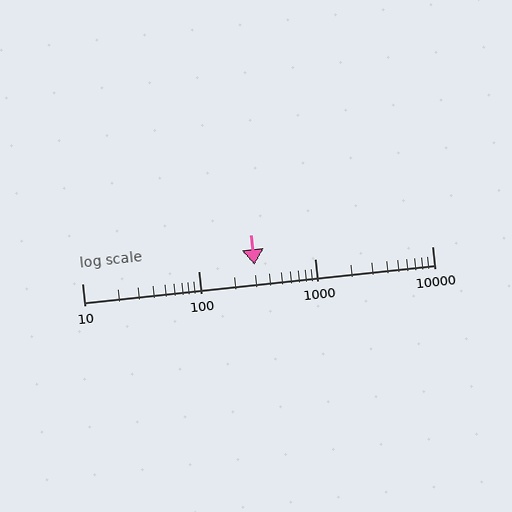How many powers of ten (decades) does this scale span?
The scale spans 3 decades, from 10 to 10000.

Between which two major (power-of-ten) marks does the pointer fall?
The pointer is between 100 and 1000.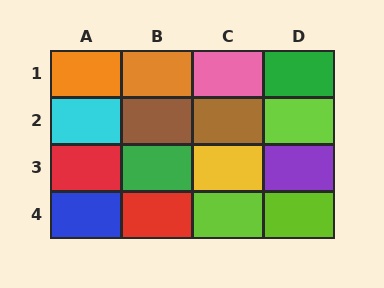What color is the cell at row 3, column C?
Yellow.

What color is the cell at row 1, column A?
Orange.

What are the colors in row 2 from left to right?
Cyan, brown, brown, lime.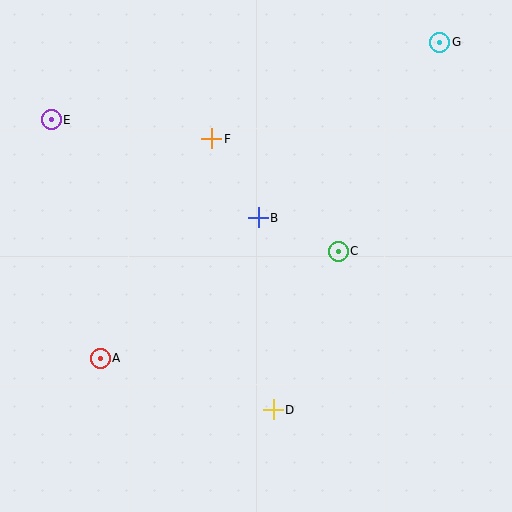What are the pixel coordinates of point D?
Point D is at (273, 410).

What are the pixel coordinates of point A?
Point A is at (100, 358).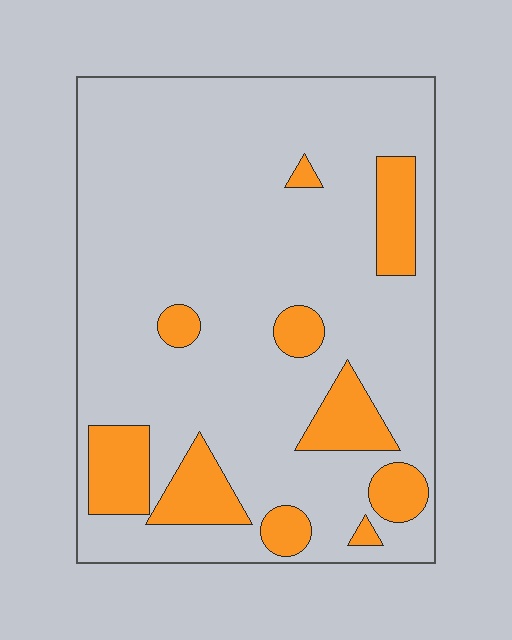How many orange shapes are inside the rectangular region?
10.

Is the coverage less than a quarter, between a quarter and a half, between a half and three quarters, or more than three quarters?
Less than a quarter.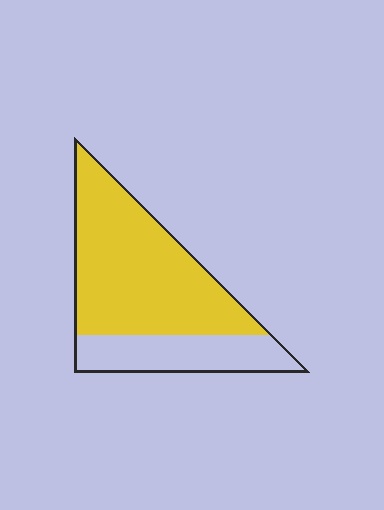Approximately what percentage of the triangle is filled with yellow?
Approximately 70%.